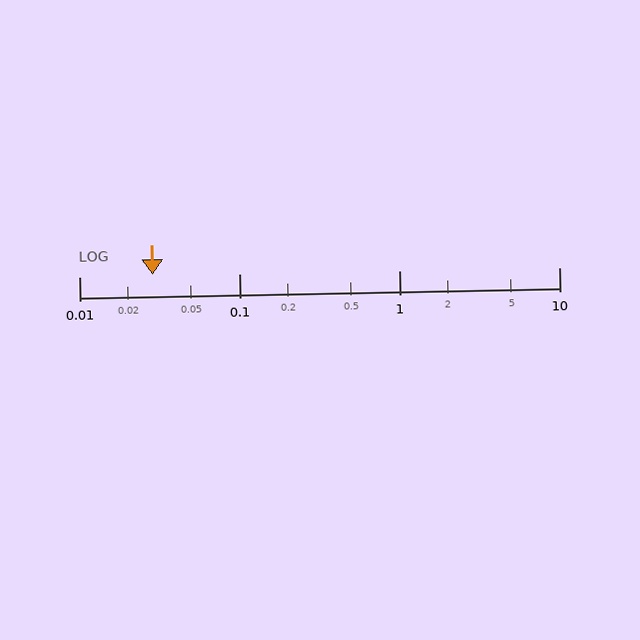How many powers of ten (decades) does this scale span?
The scale spans 3 decades, from 0.01 to 10.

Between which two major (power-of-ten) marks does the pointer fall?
The pointer is between 0.01 and 0.1.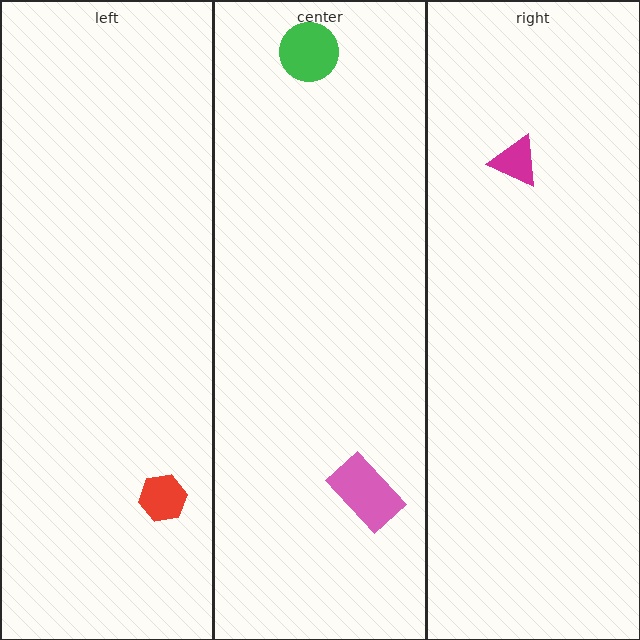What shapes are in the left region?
The red hexagon.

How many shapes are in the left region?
1.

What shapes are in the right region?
The magenta triangle.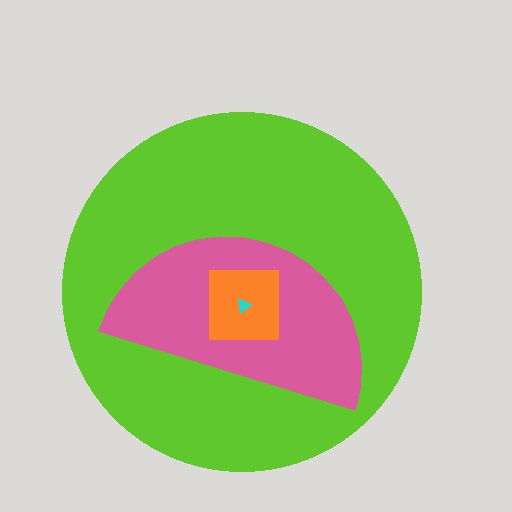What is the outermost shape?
The lime circle.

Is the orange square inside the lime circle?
Yes.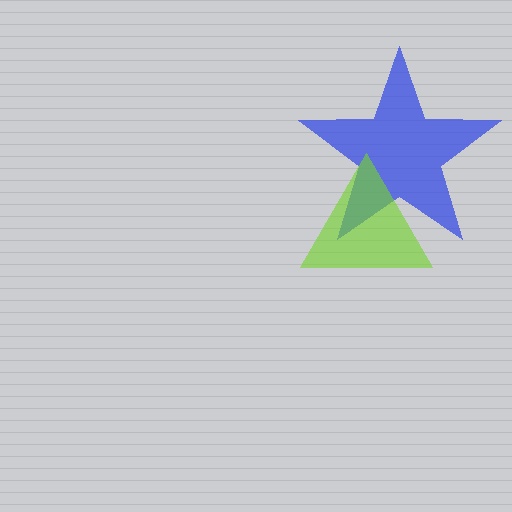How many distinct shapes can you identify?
There are 2 distinct shapes: a blue star, a lime triangle.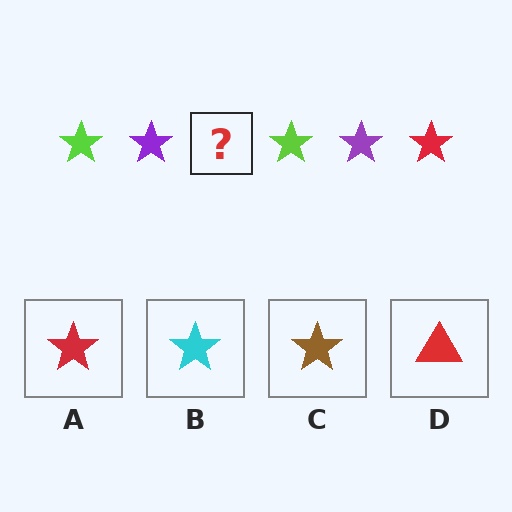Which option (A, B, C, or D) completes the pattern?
A.